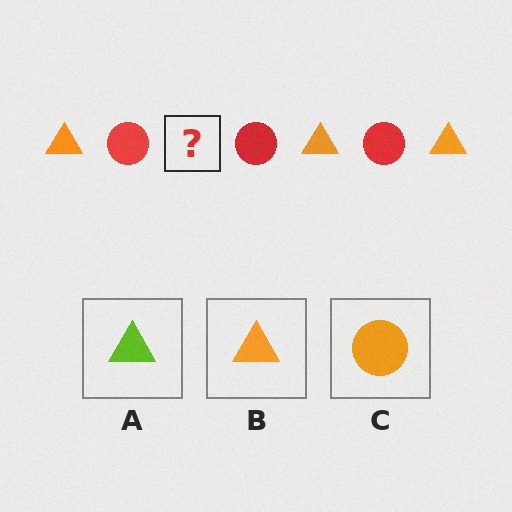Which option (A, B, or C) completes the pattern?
B.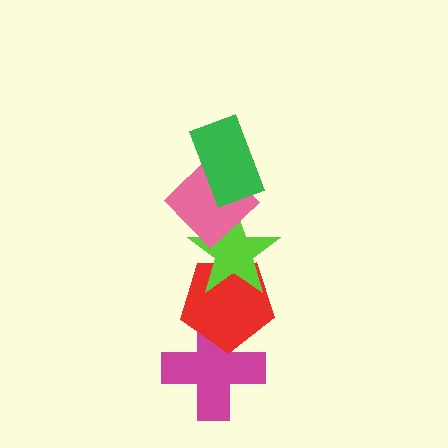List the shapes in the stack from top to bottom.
From top to bottom: the green rectangle, the pink diamond, the lime star, the red pentagon, the magenta cross.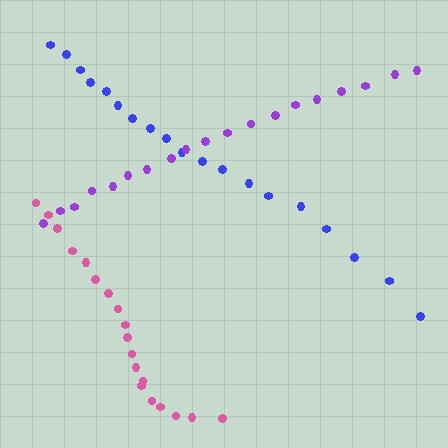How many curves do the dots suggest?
There are 3 distinct paths.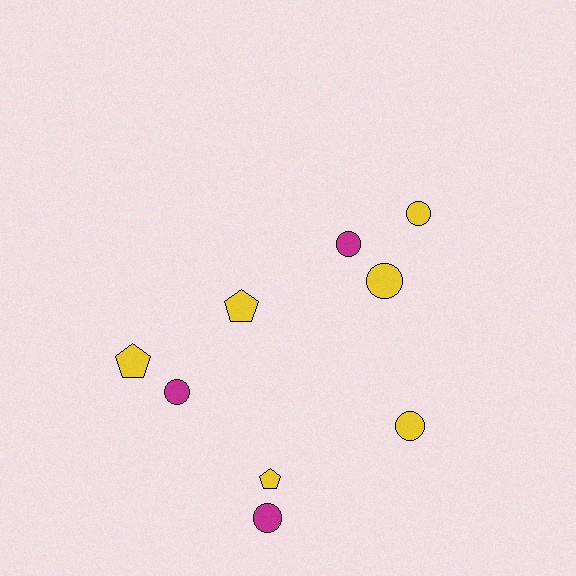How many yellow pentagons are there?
There are 3 yellow pentagons.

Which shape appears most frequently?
Circle, with 6 objects.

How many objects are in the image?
There are 9 objects.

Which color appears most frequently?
Yellow, with 6 objects.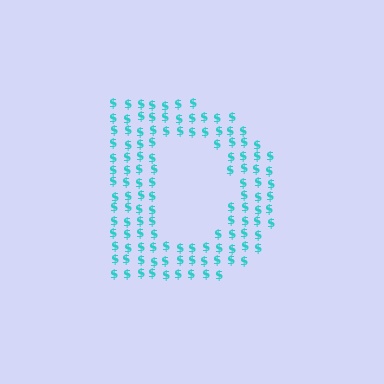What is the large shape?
The large shape is the letter D.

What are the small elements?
The small elements are dollar signs.